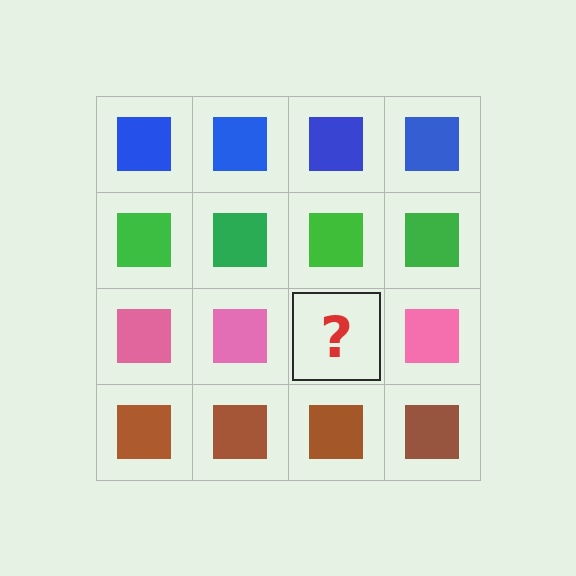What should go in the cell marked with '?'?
The missing cell should contain a pink square.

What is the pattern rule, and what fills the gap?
The rule is that each row has a consistent color. The gap should be filled with a pink square.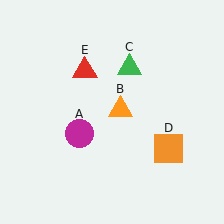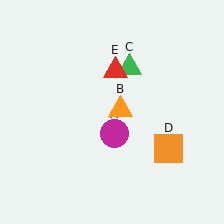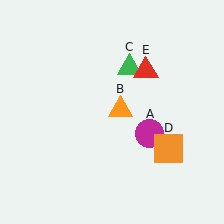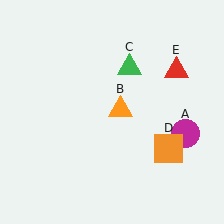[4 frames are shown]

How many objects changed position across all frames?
2 objects changed position: magenta circle (object A), red triangle (object E).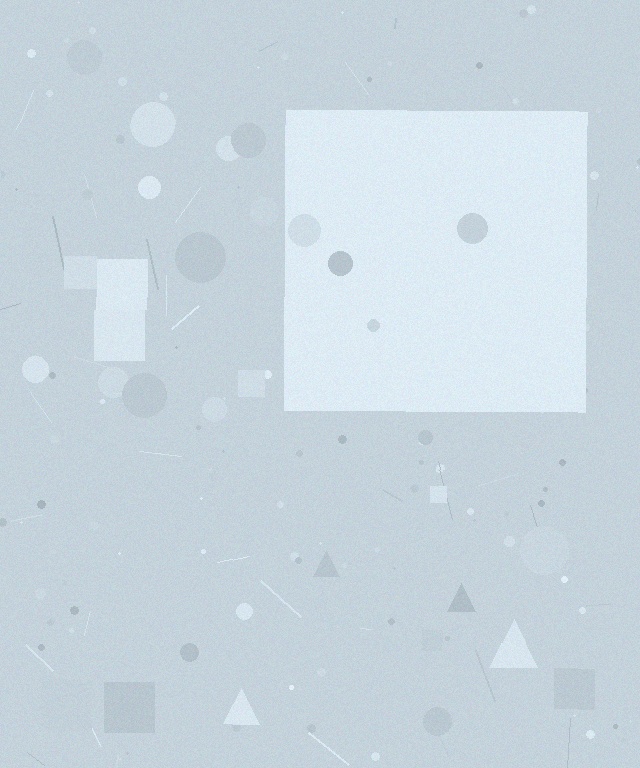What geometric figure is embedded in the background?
A square is embedded in the background.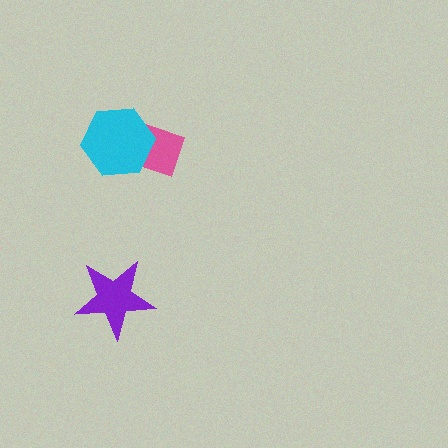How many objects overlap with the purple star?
0 objects overlap with the purple star.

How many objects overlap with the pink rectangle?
1 object overlaps with the pink rectangle.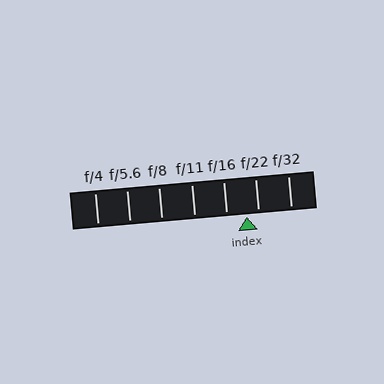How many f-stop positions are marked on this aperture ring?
There are 7 f-stop positions marked.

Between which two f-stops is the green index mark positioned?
The index mark is between f/16 and f/22.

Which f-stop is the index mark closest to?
The index mark is closest to f/22.